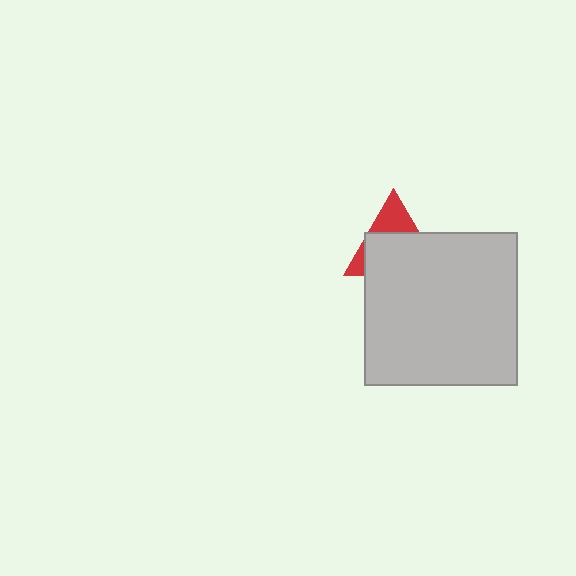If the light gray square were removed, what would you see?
You would see the complete red triangle.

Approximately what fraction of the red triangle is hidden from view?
Roughly 67% of the red triangle is hidden behind the light gray square.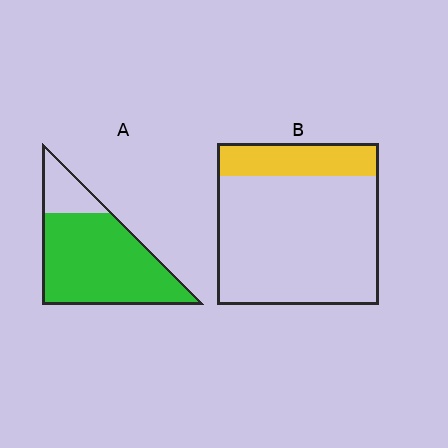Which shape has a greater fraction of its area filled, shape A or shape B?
Shape A.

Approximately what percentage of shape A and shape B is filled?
A is approximately 80% and B is approximately 20%.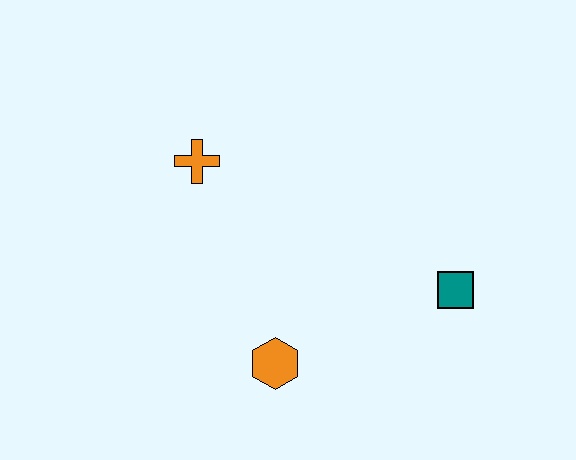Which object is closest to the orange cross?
The orange hexagon is closest to the orange cross.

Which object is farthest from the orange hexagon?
The orange cross is farthest from the orange hexagon.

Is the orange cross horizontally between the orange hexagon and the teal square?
No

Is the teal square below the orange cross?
Yes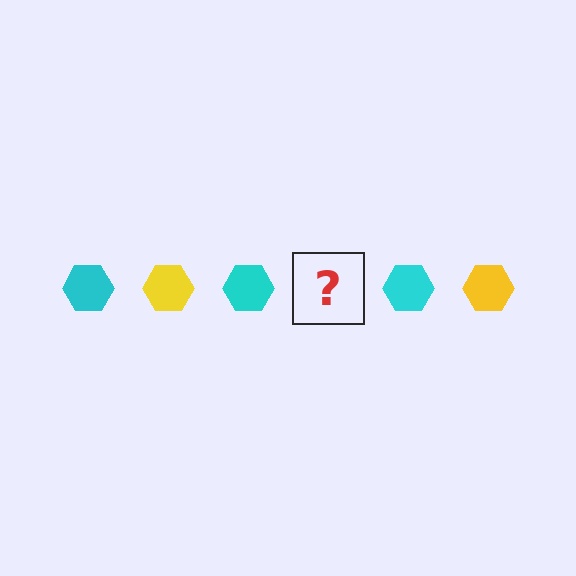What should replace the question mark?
The question mark should be replaced with a yellow hexagon.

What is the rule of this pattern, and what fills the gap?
The rule is that the pattern cycles through cyan, yellow hexagons. The gap should be filled with a yellow hexagon.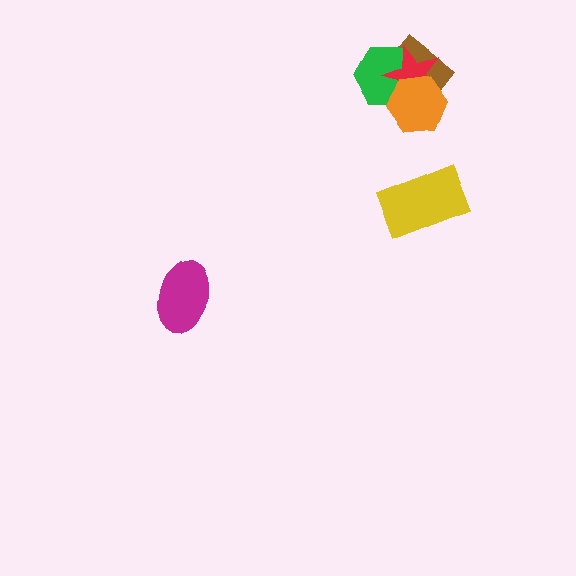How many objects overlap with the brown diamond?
3 objects overlap with the brown diamond.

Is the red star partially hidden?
Yes, it is partially covered by another shape.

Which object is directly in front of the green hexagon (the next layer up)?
The red star is directly in front of the green hexagon.